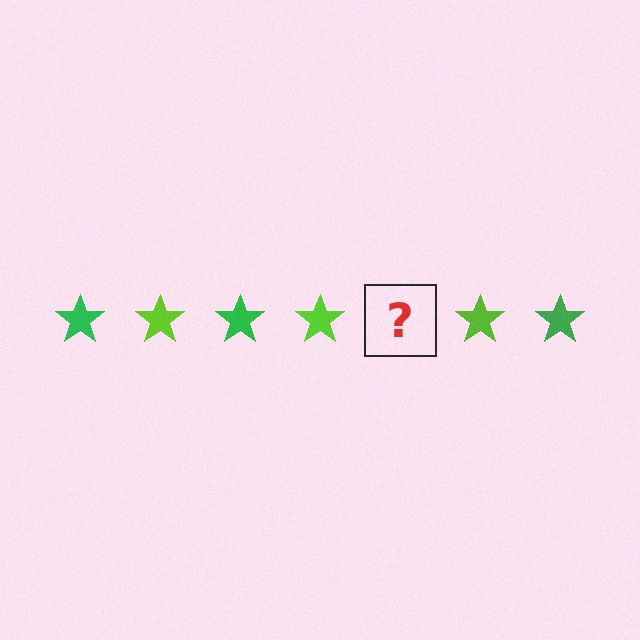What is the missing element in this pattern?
The missing element is a green star.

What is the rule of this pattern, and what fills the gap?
The rule is that the pattern cycles through green, lime stars. The gap should be filled with a green star.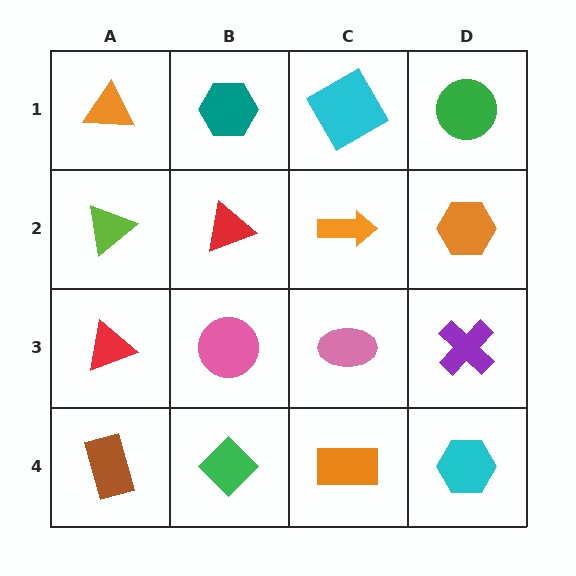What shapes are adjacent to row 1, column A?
A lime triangle (row 2, column A), a teal hexagon (row 1, column B).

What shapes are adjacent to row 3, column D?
An orange hexagon (row 2, column D), a cyan hexagon (row 4, column D), a pink ellipse (row 3, column C).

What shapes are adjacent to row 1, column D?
An orange hexagon (row 2, column D), a cyan square (row 1, column C).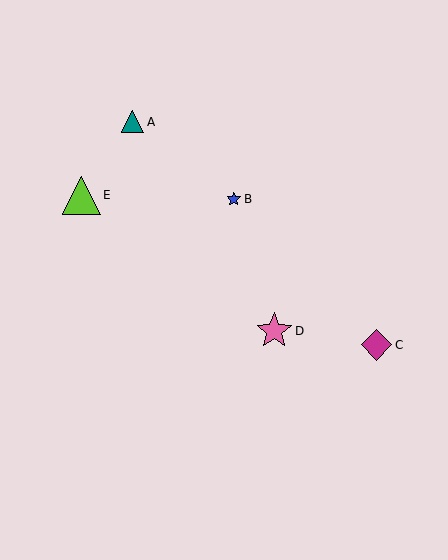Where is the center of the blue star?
The center of the blue star is at (234, 199).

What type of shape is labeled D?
Shape D is a pink star.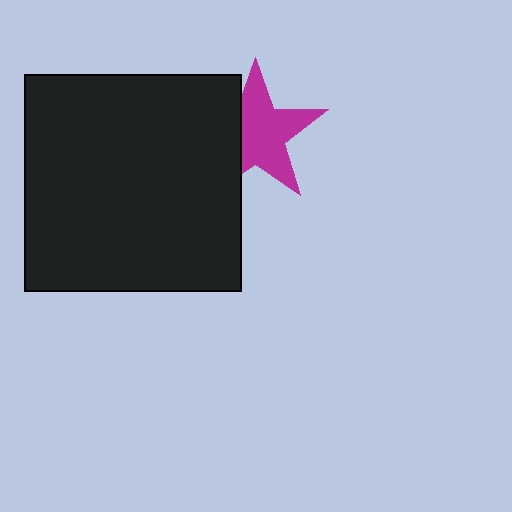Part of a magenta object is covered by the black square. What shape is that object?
It is a star.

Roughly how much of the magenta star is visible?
Most of it is visible (roughly 69%).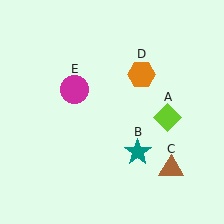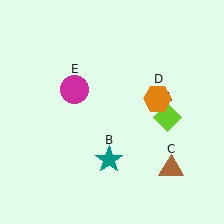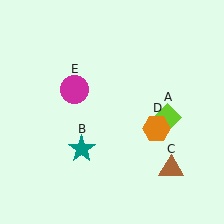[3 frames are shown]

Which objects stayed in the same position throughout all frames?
Lime diamond (object A) and brown triangle (object C) and magenta circle (object E) remained stationary.